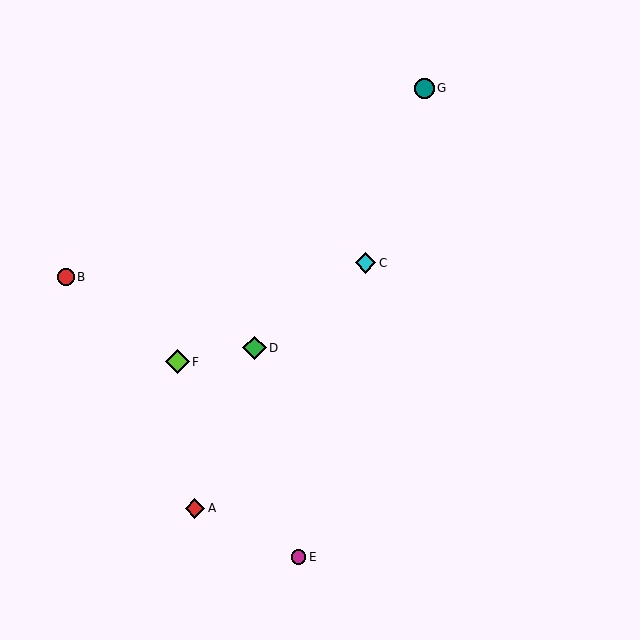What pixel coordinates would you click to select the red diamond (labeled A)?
Click at (195, 508) to select the red diamond A.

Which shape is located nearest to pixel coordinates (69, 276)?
The red circle (labeled B) at (66, 277) is nearest to that location.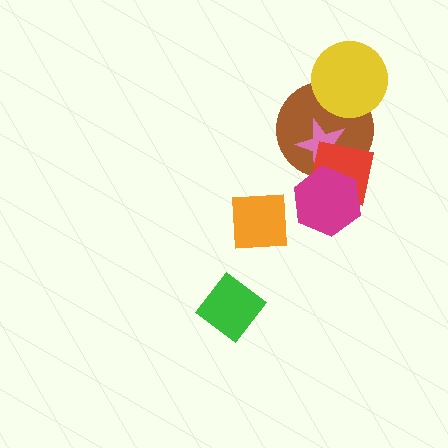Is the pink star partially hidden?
Yes, it is partially covered by another shape.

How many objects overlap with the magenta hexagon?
2 objects overlap with the magenta hexagon.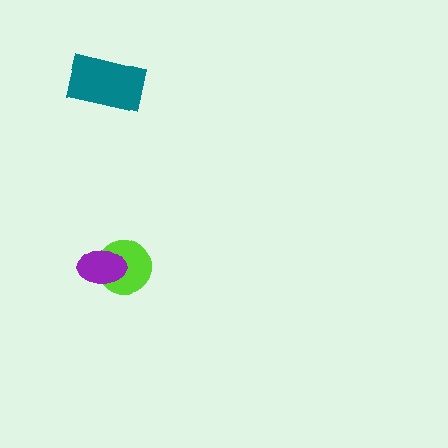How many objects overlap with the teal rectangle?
0 objects overlap with the teal rectangle.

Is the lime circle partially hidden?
Yes, it is partially covered by another shape.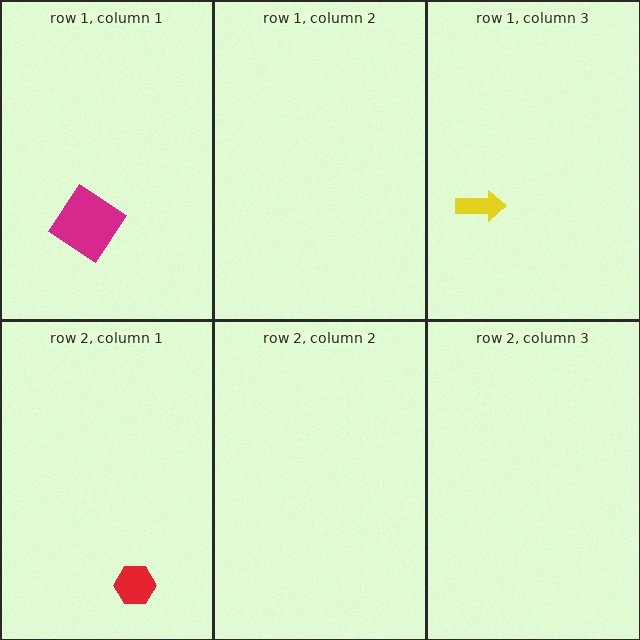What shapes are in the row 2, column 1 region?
The red hexagon.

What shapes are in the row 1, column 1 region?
The magenta diamond.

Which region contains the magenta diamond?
The row 1, column 1 region.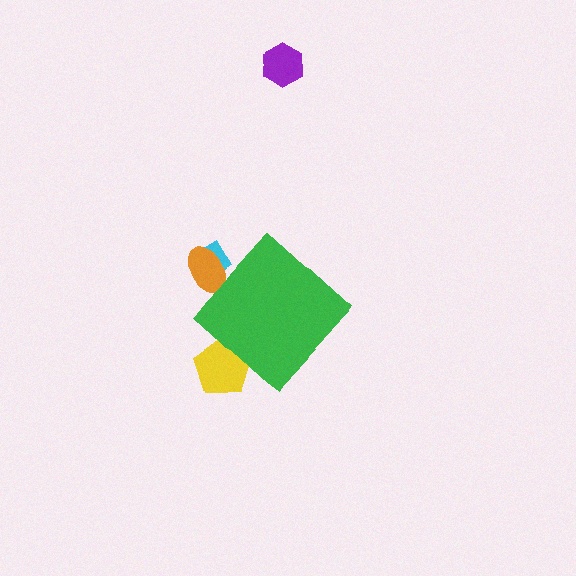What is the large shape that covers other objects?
A green diamond.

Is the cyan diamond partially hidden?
Yes, the cyan diamond is partially hidden behind the green diamond.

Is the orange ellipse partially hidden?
Yes, the orange ellipse is partially hidden behind the green diamond.